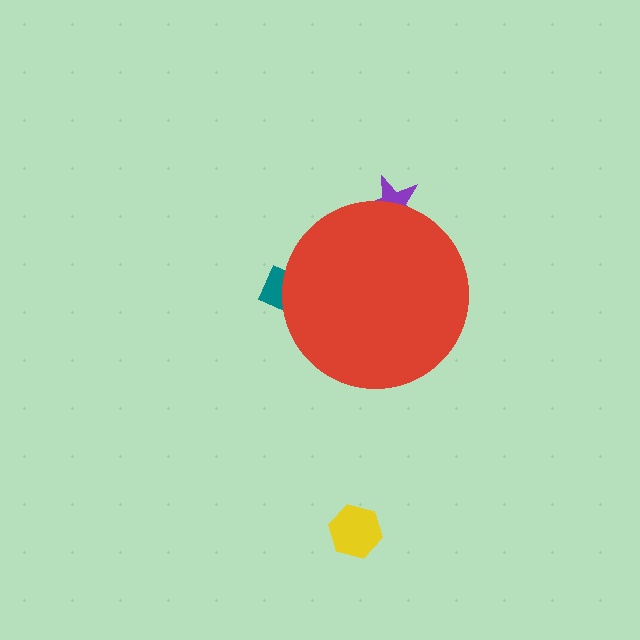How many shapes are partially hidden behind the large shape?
2 shapes are partially hidden.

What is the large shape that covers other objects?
A red circle.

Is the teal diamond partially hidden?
Yes, the teal diamond is partially hidden behind the red circle.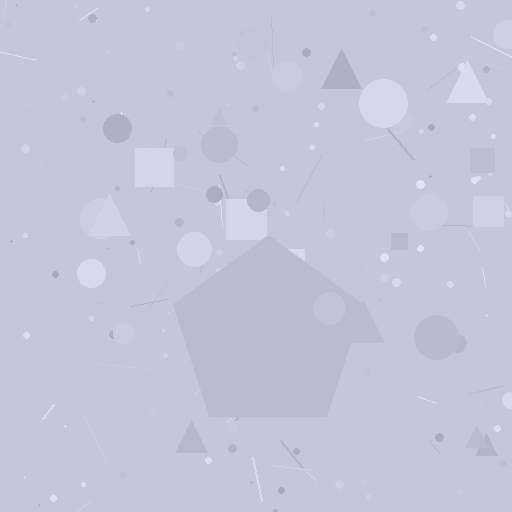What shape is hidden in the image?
A pentagon is hidden in the image.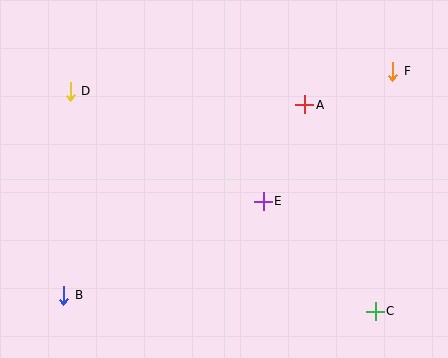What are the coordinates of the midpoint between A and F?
The midpoint between A and F is at (349, 88).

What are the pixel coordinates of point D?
Point D is at (70, 91).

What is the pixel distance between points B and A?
The distance between B and A is 307 pixels.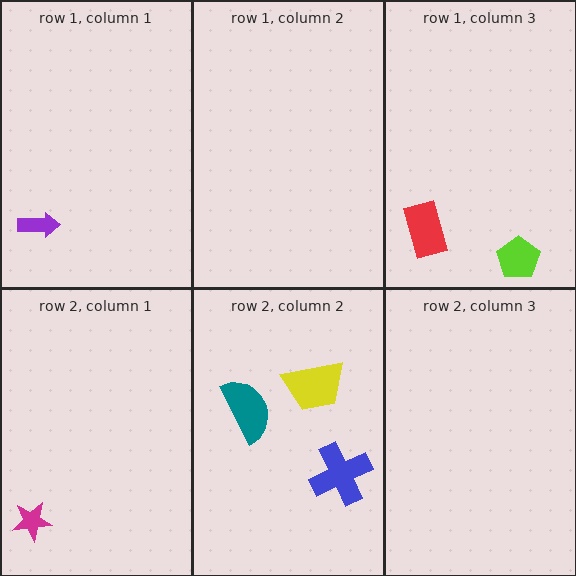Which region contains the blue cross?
The row 2, column 2 region.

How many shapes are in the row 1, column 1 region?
1.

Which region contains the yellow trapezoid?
The row 2, column 2 region.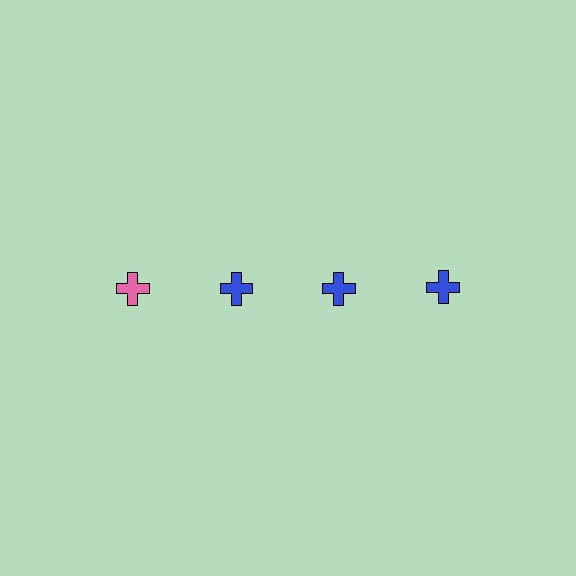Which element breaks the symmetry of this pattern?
The pink cross in the top row, leftmost column breaks the symmetry. All other shapes are blue crosses.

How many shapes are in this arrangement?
There are 4 shapes arranged in a grid pattern.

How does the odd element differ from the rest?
It has a different color: pink instead of blue.